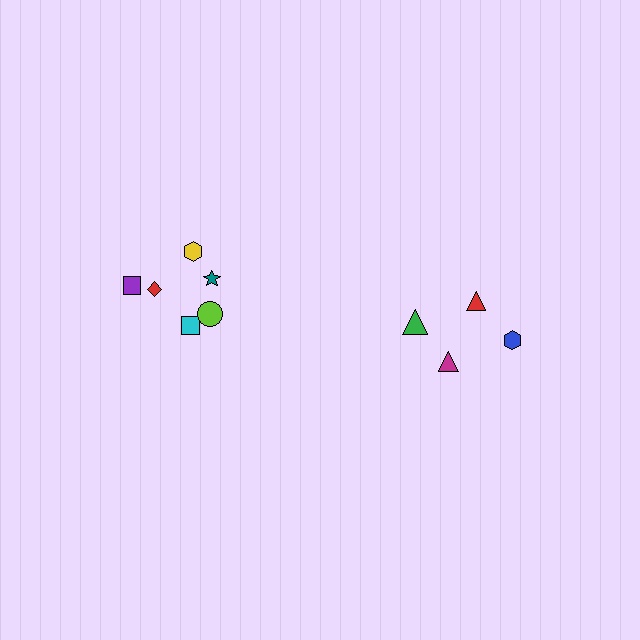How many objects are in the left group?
There are 6 objects.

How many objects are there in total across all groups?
There are 10 objects.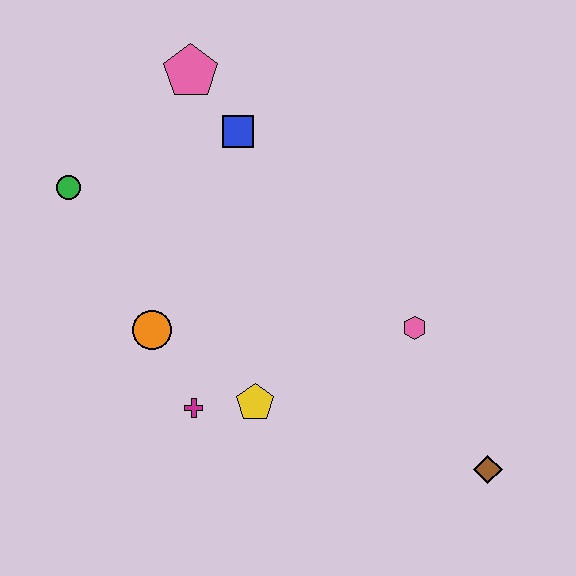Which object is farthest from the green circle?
The brown diamond is farthest from the green circle.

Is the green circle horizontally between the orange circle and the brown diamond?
No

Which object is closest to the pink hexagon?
The brown diamond is closest to the pink hexagon.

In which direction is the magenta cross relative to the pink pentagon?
The magenta cross is below the pink pentagon.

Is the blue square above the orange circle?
Yes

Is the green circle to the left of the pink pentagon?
Yes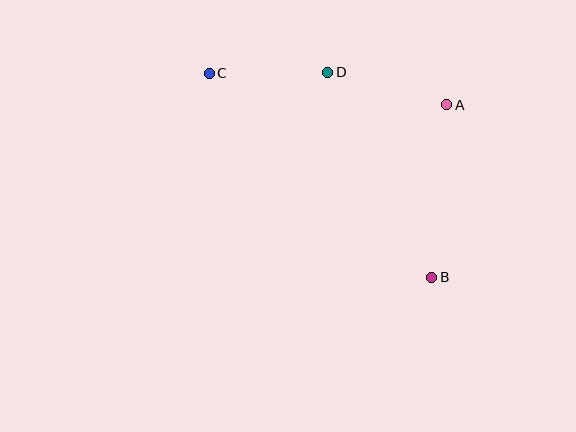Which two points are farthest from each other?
Points B and C are farthest from each other.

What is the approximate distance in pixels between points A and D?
The distance between A and D is approximately 123 pixels.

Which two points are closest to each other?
Points C and D are closest to each other.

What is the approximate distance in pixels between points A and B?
The distance between A and B is approximately 173 pixels.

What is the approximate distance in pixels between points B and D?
The distance between B and D is approximately 230 pixels.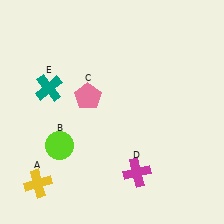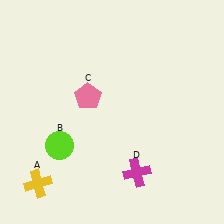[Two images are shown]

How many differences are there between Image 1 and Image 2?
There is 1 difference between the two images.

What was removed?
The teal cross (E) was removed in Image 2.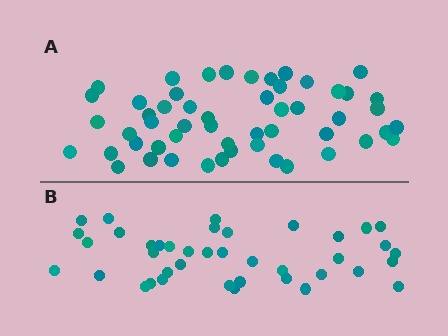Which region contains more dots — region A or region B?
Region A (the top region) has more dots.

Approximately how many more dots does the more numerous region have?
Region A has approximately 15 more dots than region B.